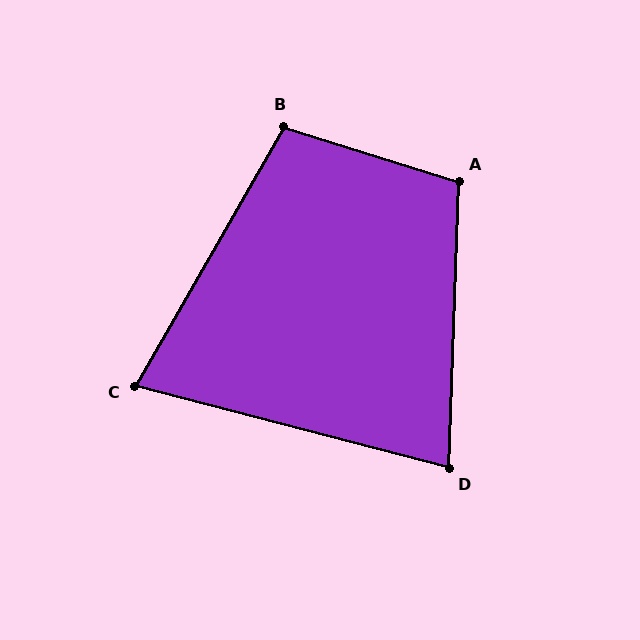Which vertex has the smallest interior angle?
C, at approximately 75 degrees.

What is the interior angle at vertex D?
Approximately 77 degrees (acute).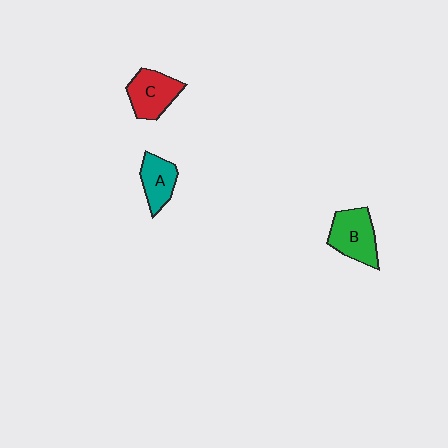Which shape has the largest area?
Shape B (green).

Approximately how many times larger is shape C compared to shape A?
Approximately 1.3 times.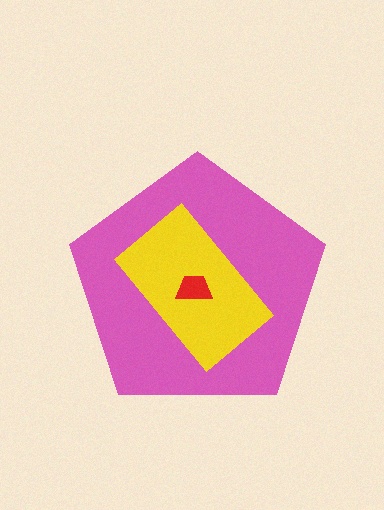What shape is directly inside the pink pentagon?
The yellow rectangle.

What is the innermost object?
The red trapezoid.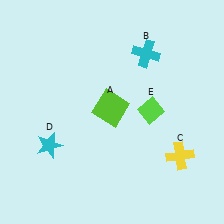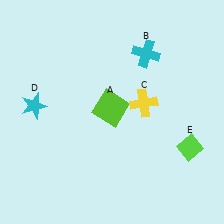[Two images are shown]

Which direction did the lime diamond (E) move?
The lime diamond (E) moved right.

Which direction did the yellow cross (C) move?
The yellow cross (C) moved up.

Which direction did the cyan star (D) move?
The cyan star (D) moved up.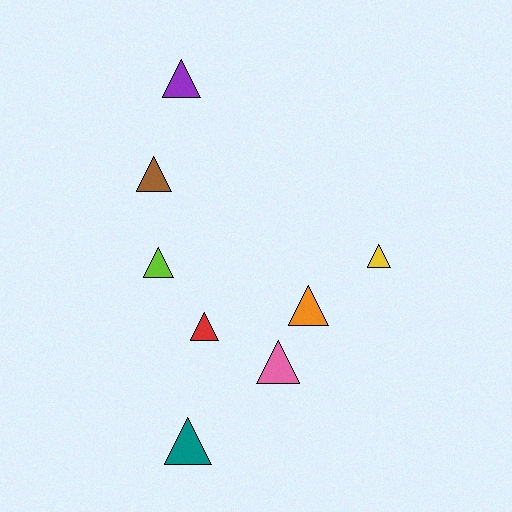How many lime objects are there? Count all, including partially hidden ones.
There is 1 lime object.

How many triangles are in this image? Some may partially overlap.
There are 8 triangles.